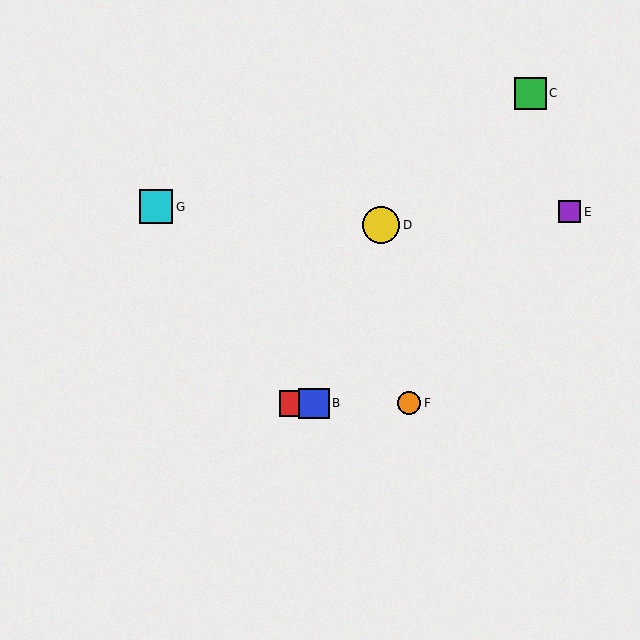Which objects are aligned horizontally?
Objects A, B, F are aligned horizontally.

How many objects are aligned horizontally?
3 objects (A, B, F) are aligned horizontally.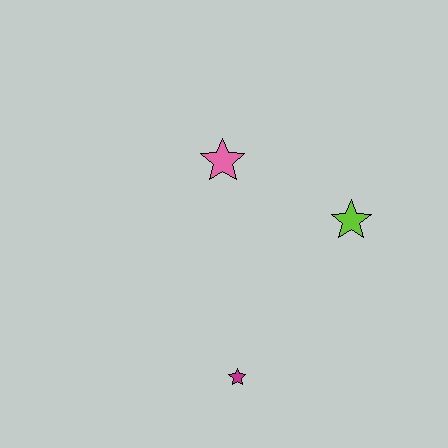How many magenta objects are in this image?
There is 1 magenta object.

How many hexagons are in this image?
There are no hexagons.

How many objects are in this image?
There are 3 objects.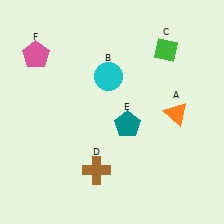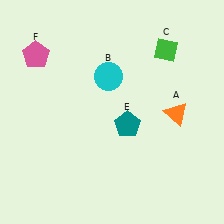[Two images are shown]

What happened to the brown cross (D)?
The brown cross (D) was removed in Image 2. It was in the bottom-left area of Image 1.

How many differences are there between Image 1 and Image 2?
There is 1 difference between the two images.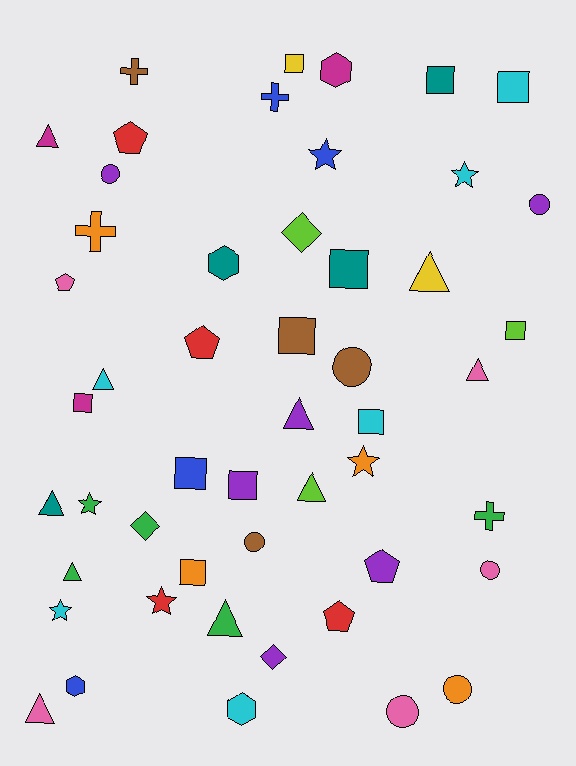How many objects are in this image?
There are 50 objects.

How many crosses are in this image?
There are 4 crosses.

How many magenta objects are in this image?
There are 3 magenta objects.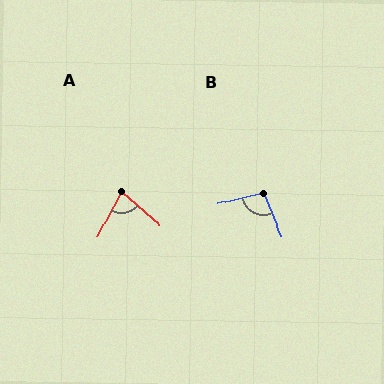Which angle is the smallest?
A, at approximately 77 degrees.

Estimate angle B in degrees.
Approximately 98 degrees.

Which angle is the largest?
B, at approximately 98 degrees.